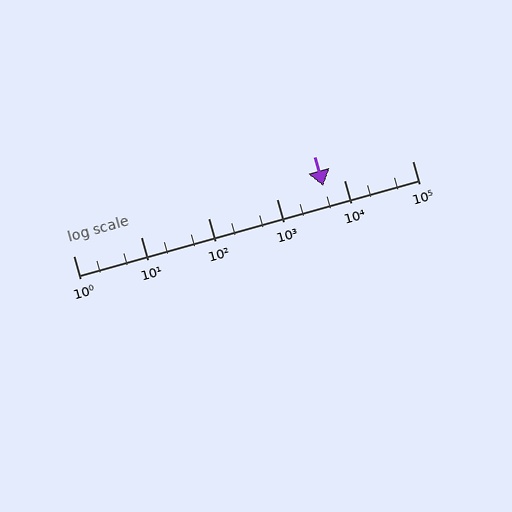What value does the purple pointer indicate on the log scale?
The pointer indicates approximately 4800.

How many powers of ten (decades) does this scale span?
The scale spans 5 decades, from 1 to 100000.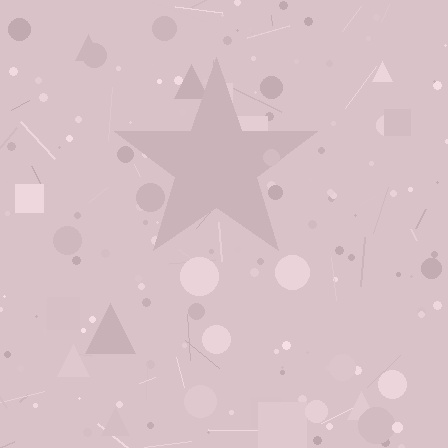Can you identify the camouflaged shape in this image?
The camouflaged shape is a star.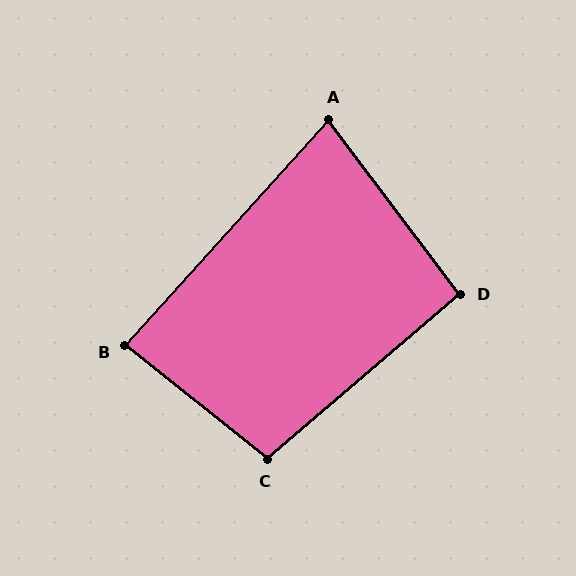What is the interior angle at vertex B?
Approximately 87 degrees (approximately right).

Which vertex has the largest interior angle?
C, at approximately 101 degrees.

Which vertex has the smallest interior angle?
A, at approximately 79 degrees.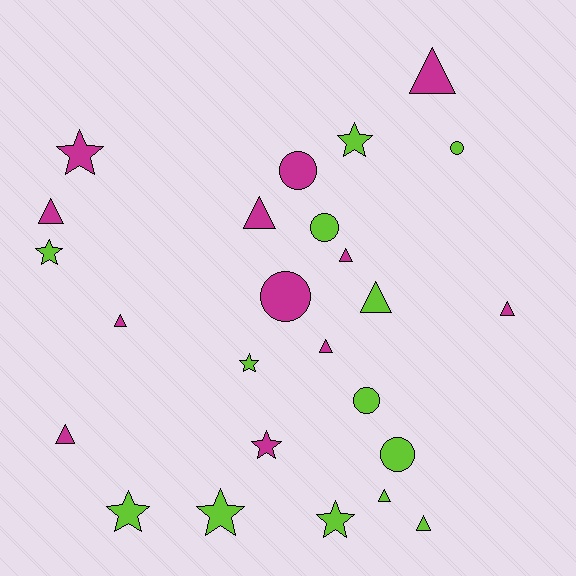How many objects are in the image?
There are 25 objects.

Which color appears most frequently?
Lime, with 13 objects.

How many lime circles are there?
There are 4 lime circles.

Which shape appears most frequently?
Triangle, with 11 objects.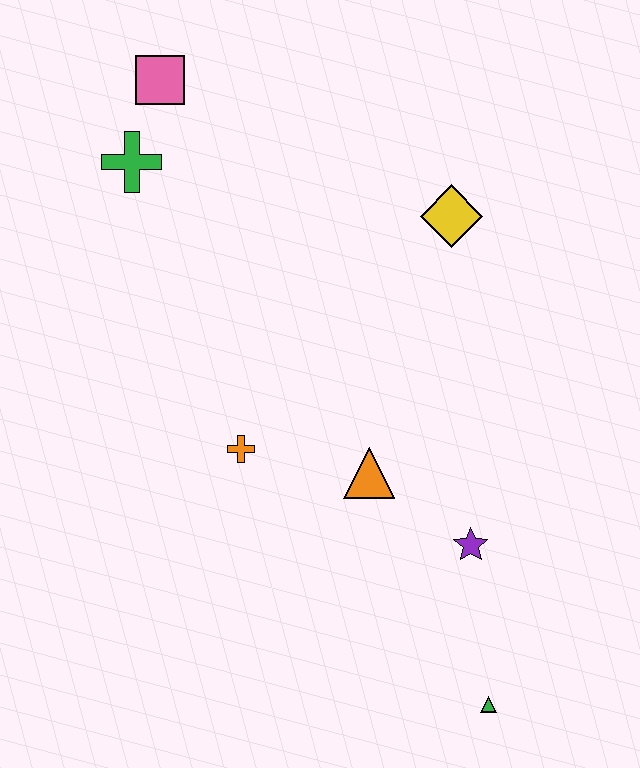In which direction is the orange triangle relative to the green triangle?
The orange triangle is above the green triangle.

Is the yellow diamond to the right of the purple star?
No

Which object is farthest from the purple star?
The pink square is farthest from the purple star.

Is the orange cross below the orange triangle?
No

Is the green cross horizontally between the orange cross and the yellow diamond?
No